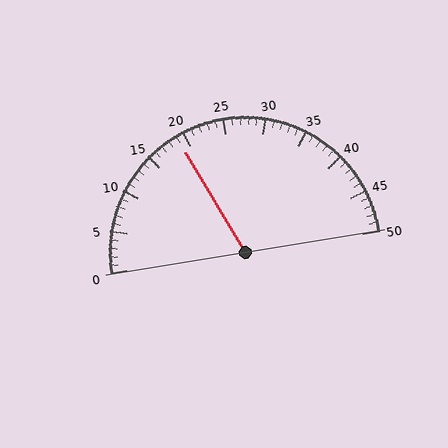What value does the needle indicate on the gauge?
The needle indicates approximately 19.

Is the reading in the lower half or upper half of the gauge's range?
The reading is in the lower half of the range (0 to 50).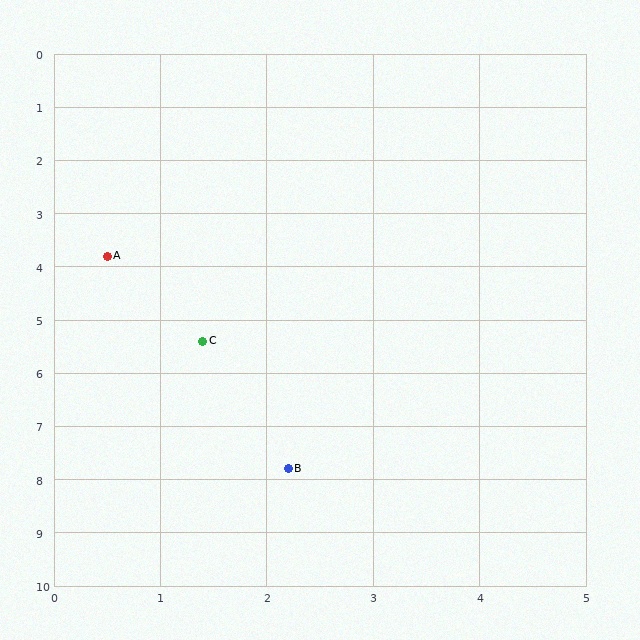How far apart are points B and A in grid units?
Points B and A are about 4.3 grid units apart.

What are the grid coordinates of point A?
Point A is at approximately (0.5, 3.8).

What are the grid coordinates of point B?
Point B is at approximately (2.2, 7.8).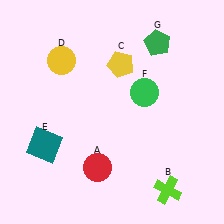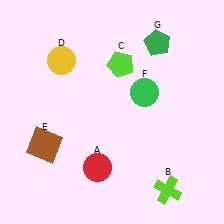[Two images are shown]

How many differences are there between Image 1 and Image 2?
There are 2 differences between the two images.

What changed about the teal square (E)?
In Image 1, E is teal. In Image 2, it changed to brown.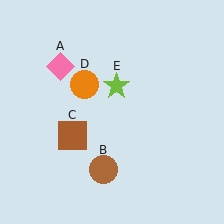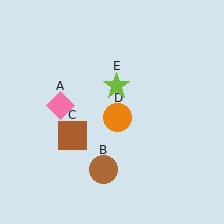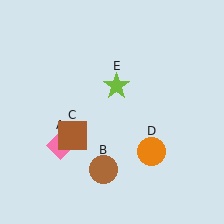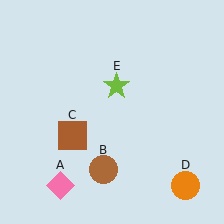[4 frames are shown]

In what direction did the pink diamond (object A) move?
The pink diamond (object A) moved down.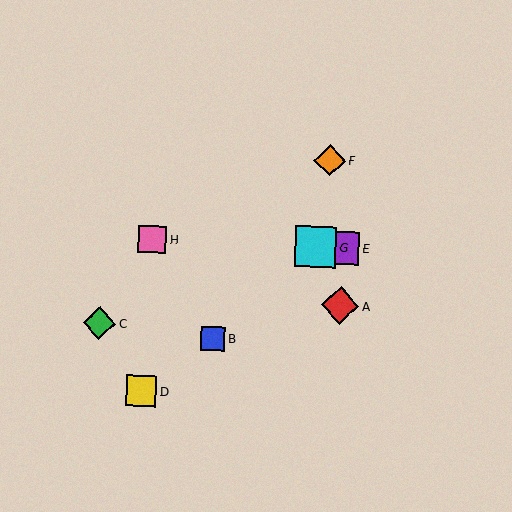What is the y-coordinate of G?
Object G is at y≈247.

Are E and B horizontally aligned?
No, E is at y≈248 and B is at y≈339.